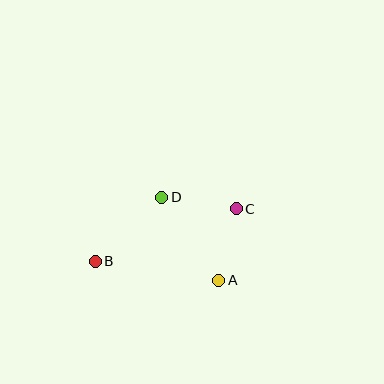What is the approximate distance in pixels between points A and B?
The distance between A and B is approximately 125 pixels.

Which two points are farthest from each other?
Points B and C are farthest from each other.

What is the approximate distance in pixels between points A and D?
The distance between A and D is approximately 101 pixels.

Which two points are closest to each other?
Points A and C are closest to each other.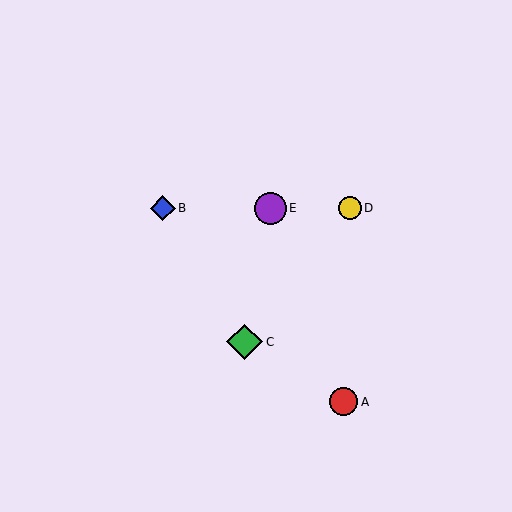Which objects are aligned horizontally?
Objects B, D, E are aligned horizontally.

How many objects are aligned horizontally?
3 objects (B, D, E) are aligned horizontally.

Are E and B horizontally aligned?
Yes, both are at y≈208.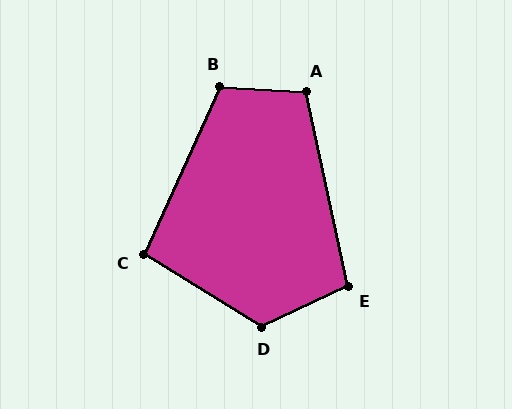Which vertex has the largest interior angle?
D, at approximately 123 degrees.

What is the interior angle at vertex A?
Approximately 106 degrees (obtuse).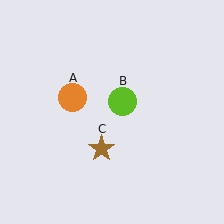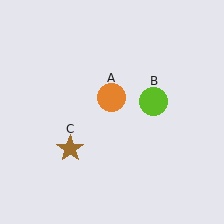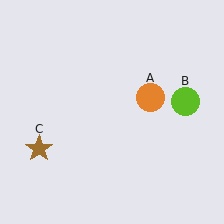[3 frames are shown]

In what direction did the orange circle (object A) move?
The orange circle (object A) moved right.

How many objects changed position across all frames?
3 objects changed position: orange circle (object A), lime circle (object B), brown star (object C).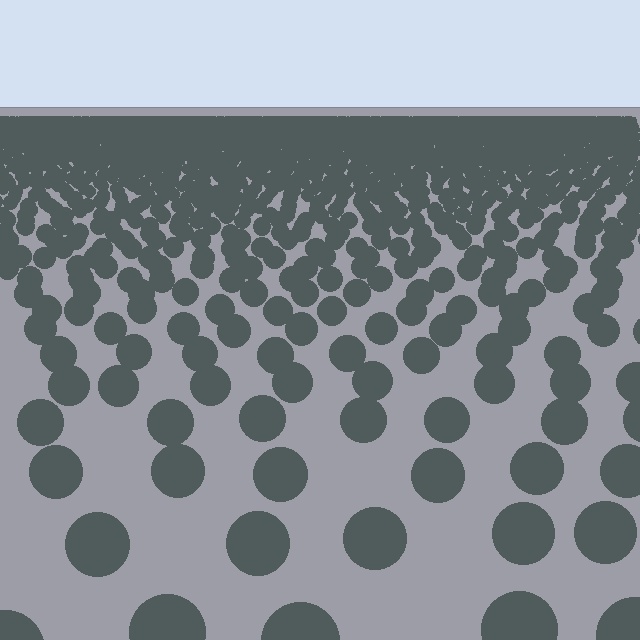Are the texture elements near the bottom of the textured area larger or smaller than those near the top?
Larger. Near the bottom, elements are closer to the viewer and appear at a bigger on-screen size.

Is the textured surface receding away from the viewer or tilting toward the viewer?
The surface is receding away from the viewer. Texture elements get smaller and denser toward the top.